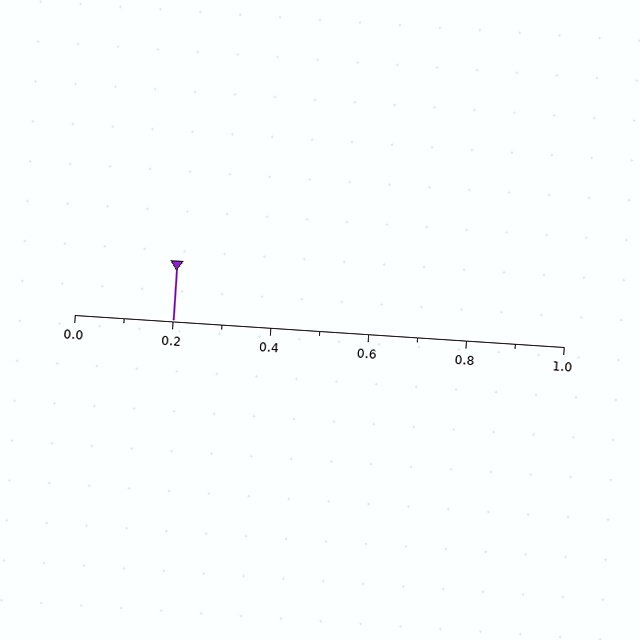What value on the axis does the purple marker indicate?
The marker indicates approximately 0.2.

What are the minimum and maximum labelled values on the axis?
The axis runs from 0.0 to 1.0.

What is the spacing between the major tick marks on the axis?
The major ticks are spaced 0.2 apart.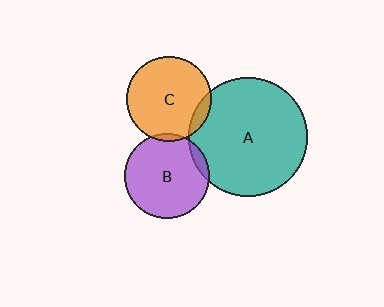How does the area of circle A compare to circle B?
Approximately 2.0 times.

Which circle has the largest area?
Circle A (teal).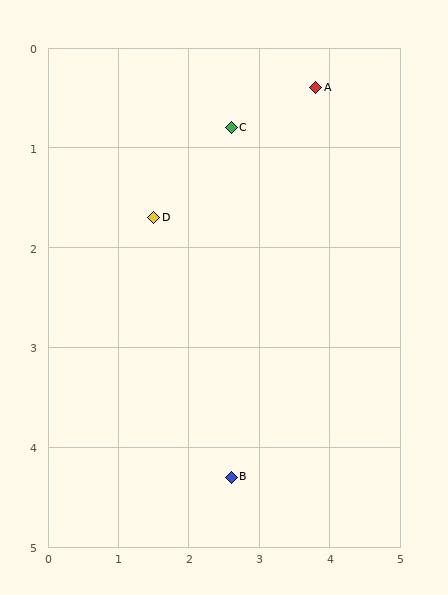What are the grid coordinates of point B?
Point B is at approximately (2.6, 4.3).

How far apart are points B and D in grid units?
Points B and D are about 2.8 grid units apart.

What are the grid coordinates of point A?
Point A is at approximately (3.8, 0.4).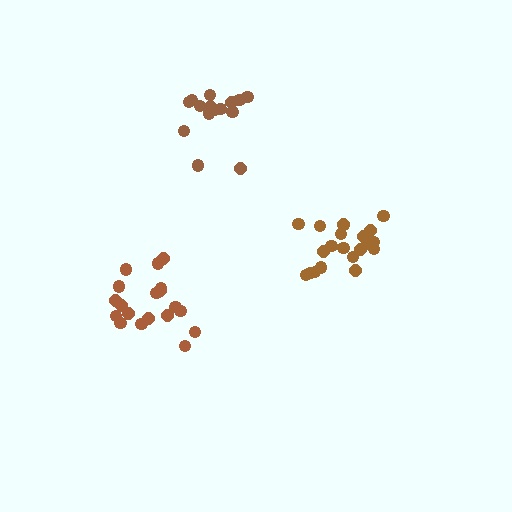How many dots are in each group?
Group 1: 21 dots, Group 2: 15 dots, Group 3: 19 dots (55 total).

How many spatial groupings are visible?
There are 3 spatial groupings.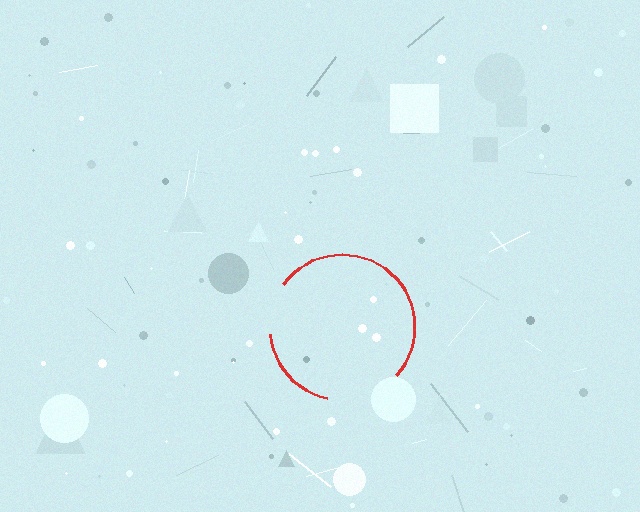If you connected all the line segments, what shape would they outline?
They would outline a circle.